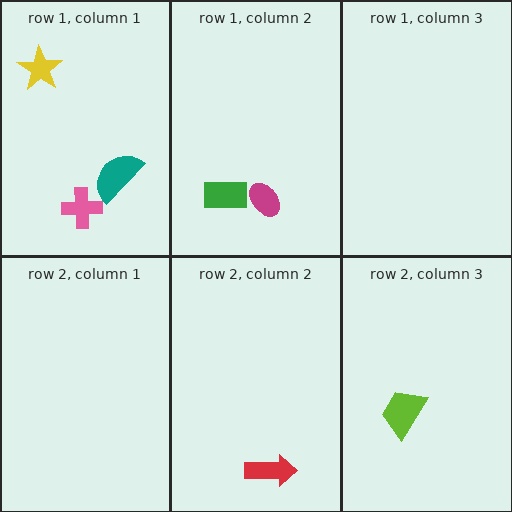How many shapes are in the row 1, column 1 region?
3.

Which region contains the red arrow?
The row 2, column 2 region.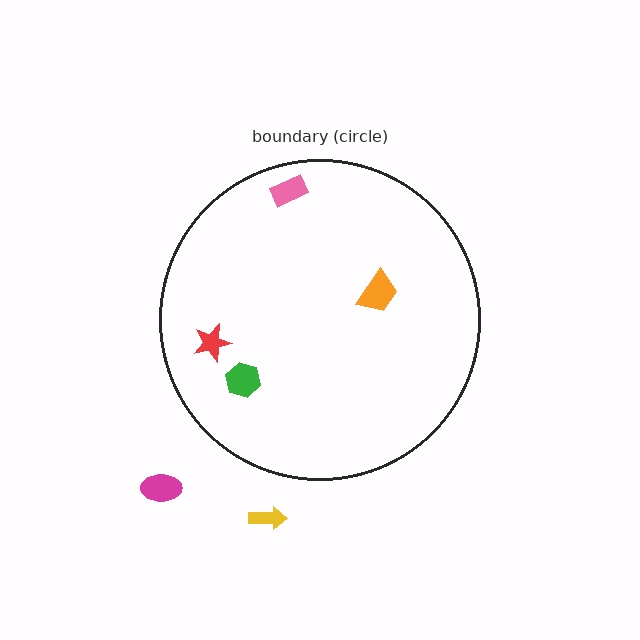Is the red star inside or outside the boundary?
Inside.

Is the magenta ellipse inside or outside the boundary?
Outside.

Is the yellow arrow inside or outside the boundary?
Outside.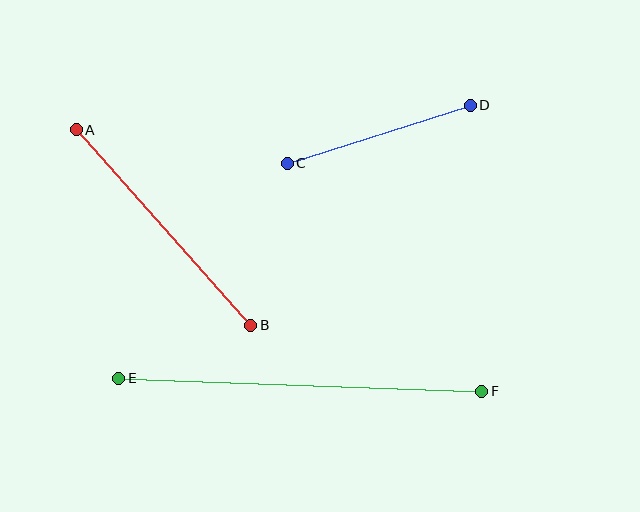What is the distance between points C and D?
The distance is approximately 192 pixels.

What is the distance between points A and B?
The distance is approximately 262 pixels.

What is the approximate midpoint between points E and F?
The midpoint is at approximately (300, 385) pixels.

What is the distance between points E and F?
The distance is approximately 363 pixels.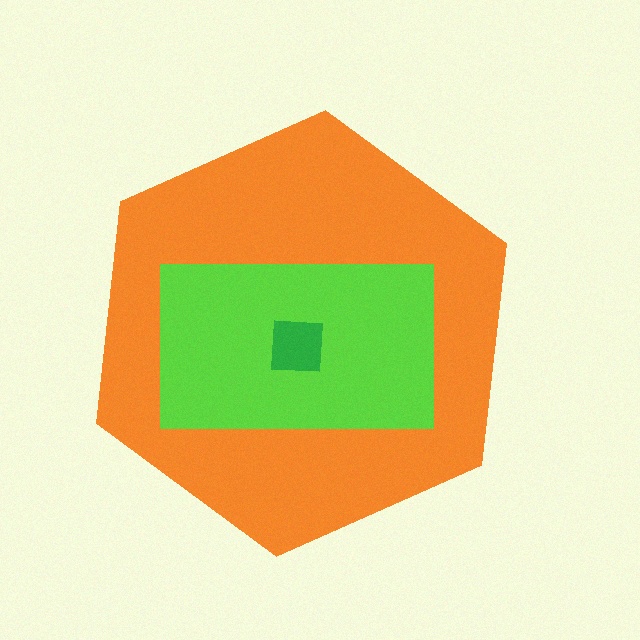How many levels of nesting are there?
3.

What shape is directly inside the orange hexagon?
The lime rectangle.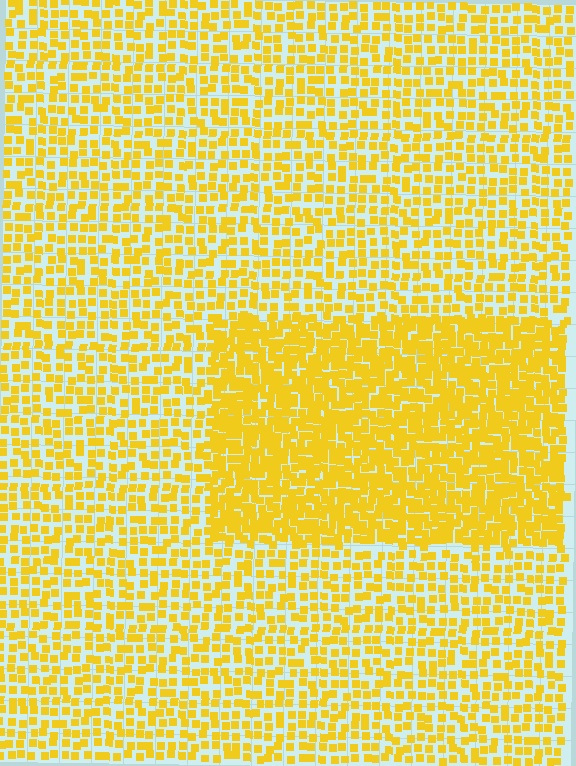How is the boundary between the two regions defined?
The boundary is defined by a change in element density (approximately 1.9x ratio). All elements are the same color, size, and shape.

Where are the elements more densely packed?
The elements are more densely packed inside the rectangle boundary.